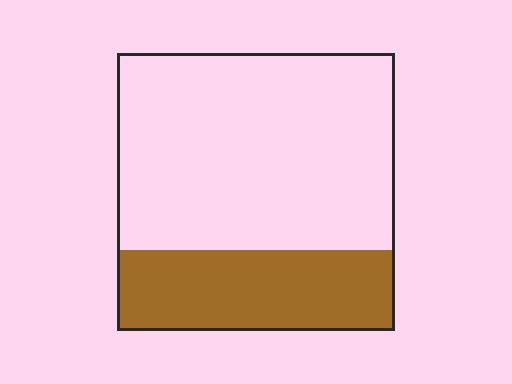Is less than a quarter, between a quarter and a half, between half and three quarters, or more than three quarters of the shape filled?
Between a quarter and a half.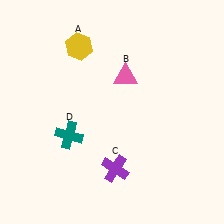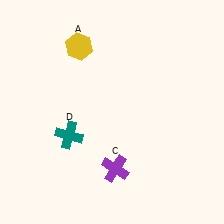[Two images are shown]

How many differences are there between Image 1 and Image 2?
There is 1 difference between the two images.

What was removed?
The pink triangle (B) was removed in Image 2.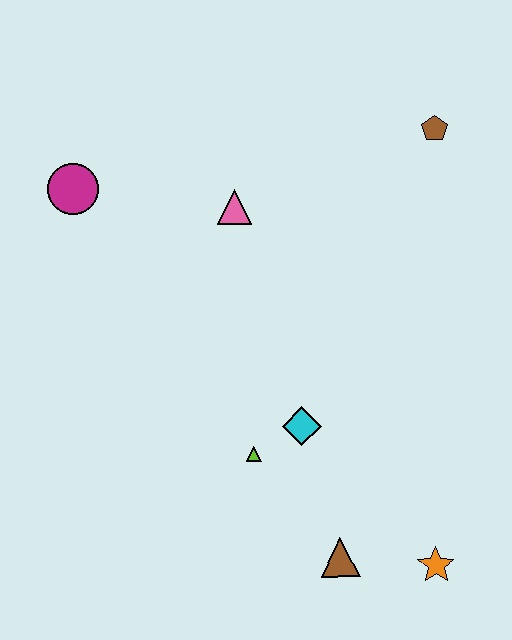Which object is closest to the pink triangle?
The magenta circle is closest to the pink triangle.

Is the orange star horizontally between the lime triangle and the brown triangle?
No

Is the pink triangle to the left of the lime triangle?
Yes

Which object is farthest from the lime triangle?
The brown pentagon is farthest from the lime triangle.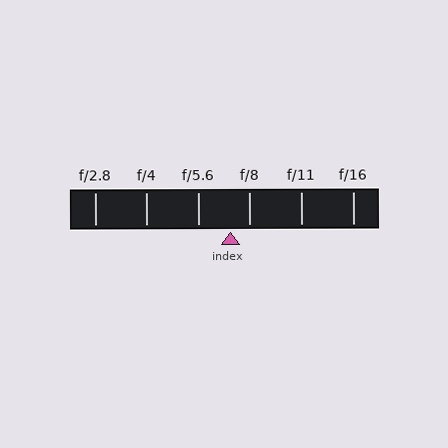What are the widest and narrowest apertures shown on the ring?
The widest aperture shown is f/2.8 and the narrowest is f/16.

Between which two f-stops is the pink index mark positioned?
The index mark is between f/5.6 and f/8.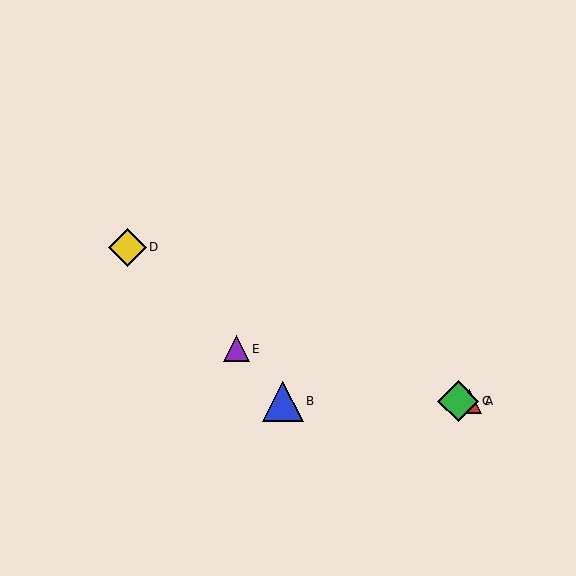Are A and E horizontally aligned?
No, A is at y≈401 and E is at y≈349.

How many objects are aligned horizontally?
3 objects (A, B, C) are aligned horizontally.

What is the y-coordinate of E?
Object E is at y≈349.